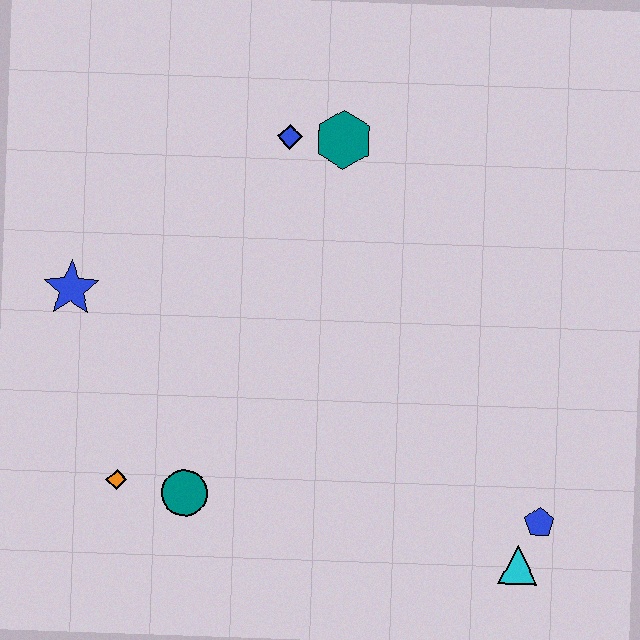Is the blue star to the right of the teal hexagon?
No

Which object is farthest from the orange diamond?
The blue pentagon is farthest from the orange diamond.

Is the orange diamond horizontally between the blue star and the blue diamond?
Yes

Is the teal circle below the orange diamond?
Yes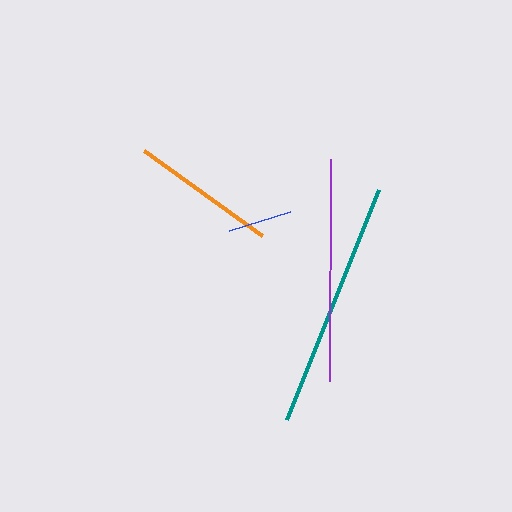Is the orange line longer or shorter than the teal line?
The teal line is longer than the orange line.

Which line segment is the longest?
The teal line is the longest at approximately 248 pixels.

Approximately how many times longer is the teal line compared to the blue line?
The teal line is approximately 3.9 times the length of the blue line.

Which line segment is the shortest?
The blue line is the shortest at approximately 64 pixels.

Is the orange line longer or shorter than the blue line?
The orange line is longer than the blue line.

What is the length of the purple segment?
The purple segment is approximately 221 pixels long.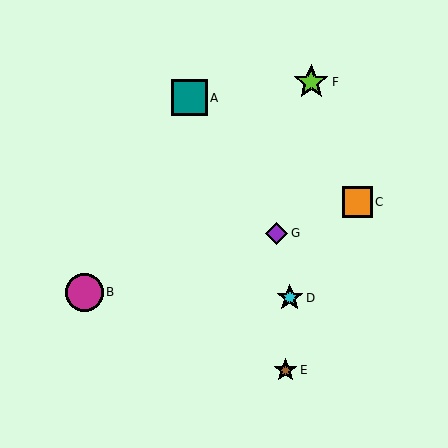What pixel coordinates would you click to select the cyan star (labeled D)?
Click at (290, 298) to select the cyan star D.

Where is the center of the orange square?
The center of the orange square is at (357, 202).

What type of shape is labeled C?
Shape C is an orange square.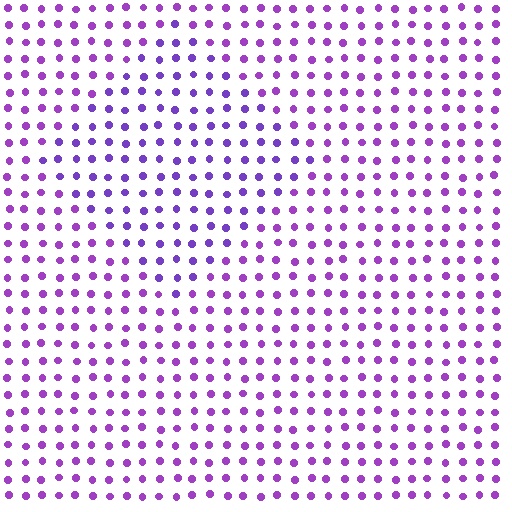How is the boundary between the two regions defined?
The boundary is defined purely by a slight shift in hue (about 20 degrees). Spacing, size, and orientation are identical on both sides.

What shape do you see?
I see a diamond.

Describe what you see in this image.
The image is filled with small purple elements in a uniform arrangement. A diamond-shaped region is visible where the elements are tinted to a slightly different hue, forming a subtle color boundary.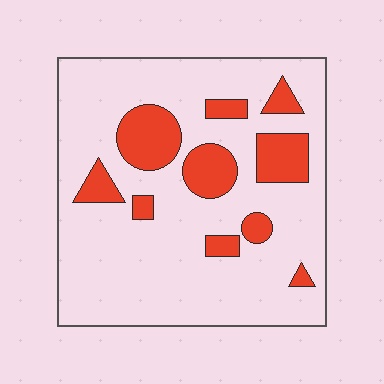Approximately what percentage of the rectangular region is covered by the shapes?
Approximately 20%.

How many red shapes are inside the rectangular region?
10.